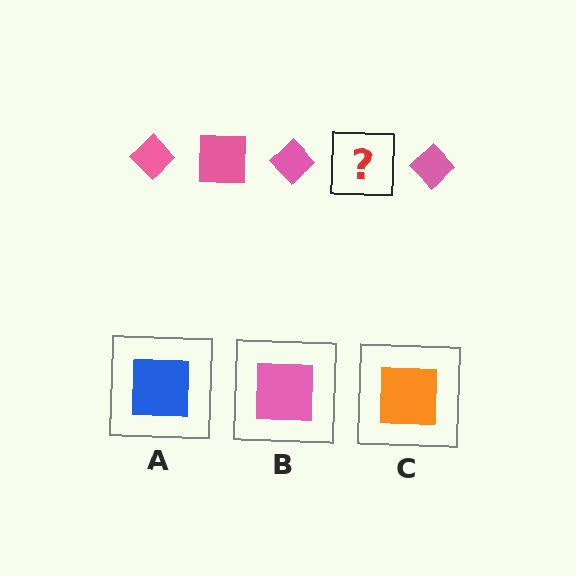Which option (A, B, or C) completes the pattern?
B.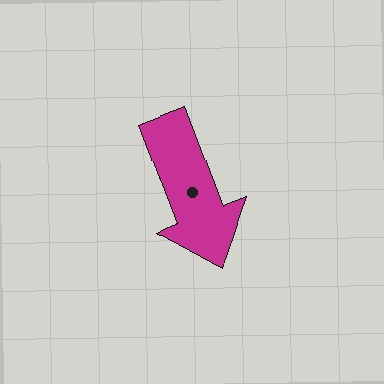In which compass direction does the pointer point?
South.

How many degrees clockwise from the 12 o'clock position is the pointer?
Approximately 159 degrees.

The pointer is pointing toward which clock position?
Roughly 5 o'clock.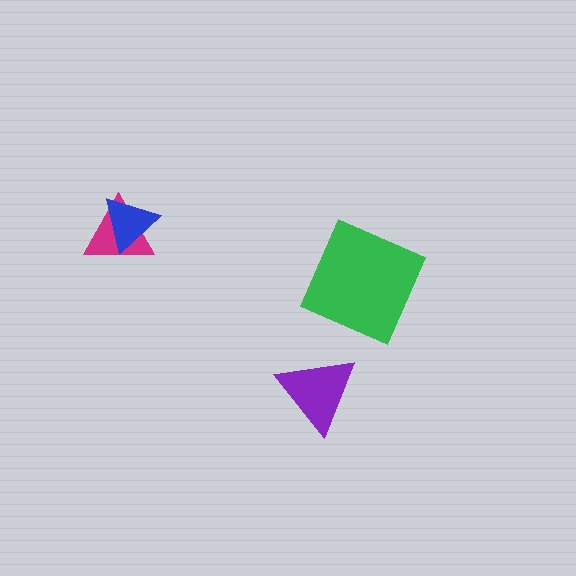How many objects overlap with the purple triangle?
0 objects overlap with the purple triangle.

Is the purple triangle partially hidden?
No, no other shape covers it.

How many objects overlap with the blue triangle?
1 object overlaps with the blue triangle.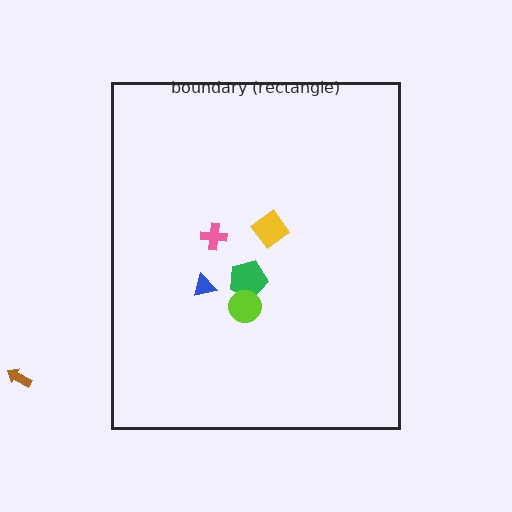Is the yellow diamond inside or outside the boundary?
Inside.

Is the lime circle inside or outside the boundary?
Inside.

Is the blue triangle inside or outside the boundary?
Inside.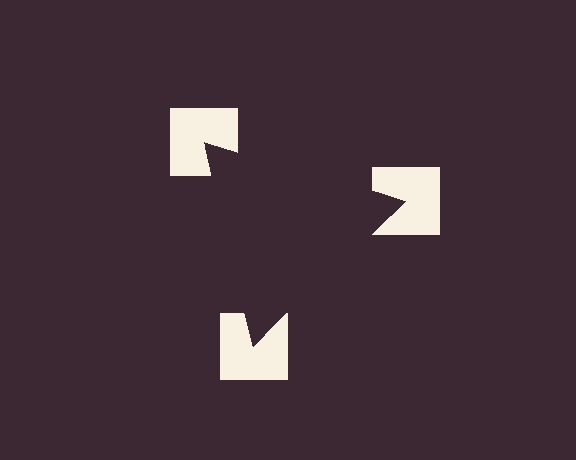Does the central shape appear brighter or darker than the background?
It typically appears slightly darker than the background, even though no actual brightness change is drawn.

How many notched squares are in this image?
There are 3 — one at each vertex of the illusory triangle.